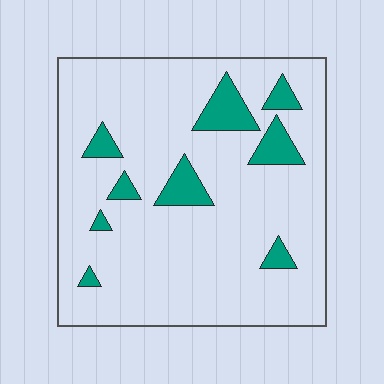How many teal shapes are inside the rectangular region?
9.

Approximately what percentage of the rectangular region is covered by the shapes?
Approximately 10%.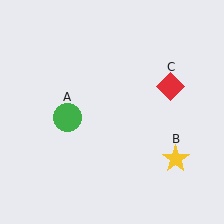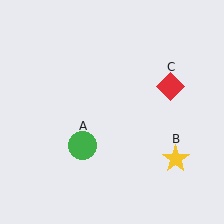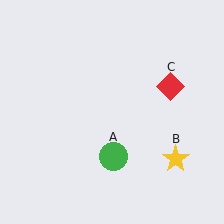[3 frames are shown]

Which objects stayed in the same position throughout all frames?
Yellow star (object B) and red diamond (object C) remained stationary.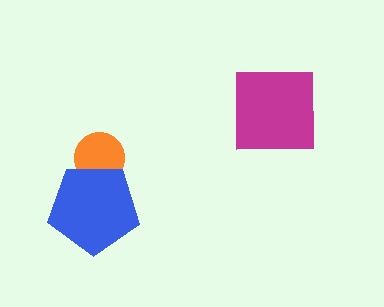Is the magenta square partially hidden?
No, no other shape covers it.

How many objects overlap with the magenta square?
0 objects overlap with the magenta square.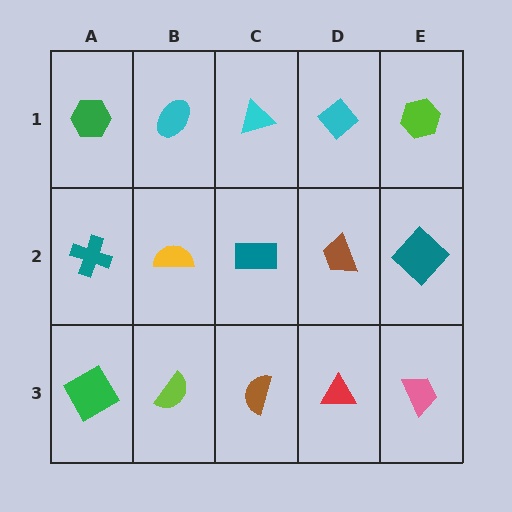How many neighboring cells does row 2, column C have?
4.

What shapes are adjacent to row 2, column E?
A lime hexagon (row 1, column E), a pink trapezoid (row 3, column E), a brown trapezoid (row 2, column D).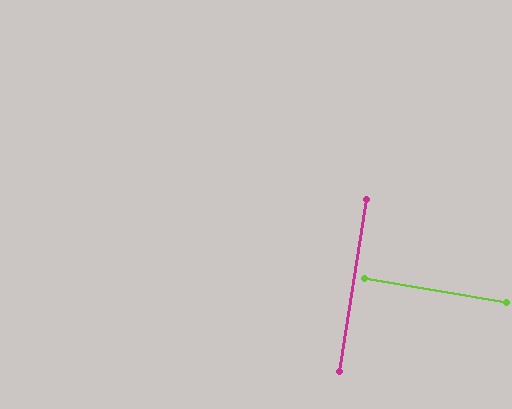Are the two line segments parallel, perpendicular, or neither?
Perpendicular — they meet at approximately 89°.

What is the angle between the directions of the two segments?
Approximately 89 degrees.